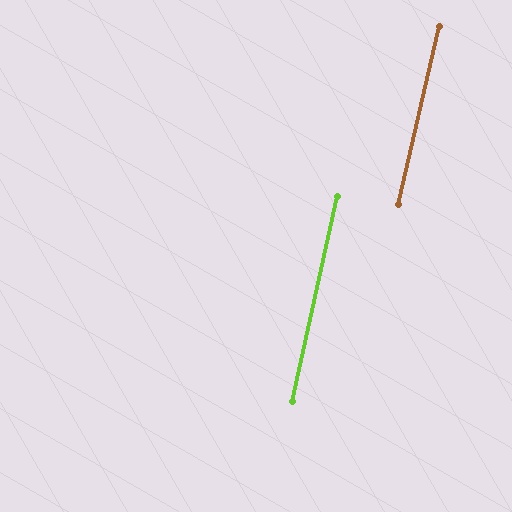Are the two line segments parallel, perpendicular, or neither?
Parallel — their directions differ by only 0.8°.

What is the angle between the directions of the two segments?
Approximately 1 degree.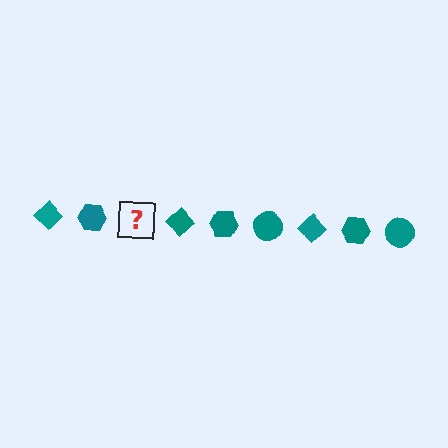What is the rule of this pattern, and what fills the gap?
The rule is that the pattern cycles through diamond, hexagon, circle shapes in teal. The gap should be filled with a teal circle.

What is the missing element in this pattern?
The missing element is a teal circle.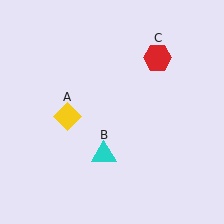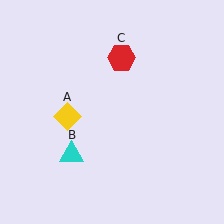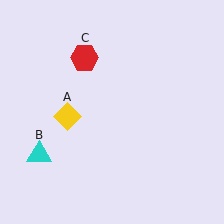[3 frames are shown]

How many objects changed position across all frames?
2 objects changed position: cyan triangle (object B), red hexagon (object C).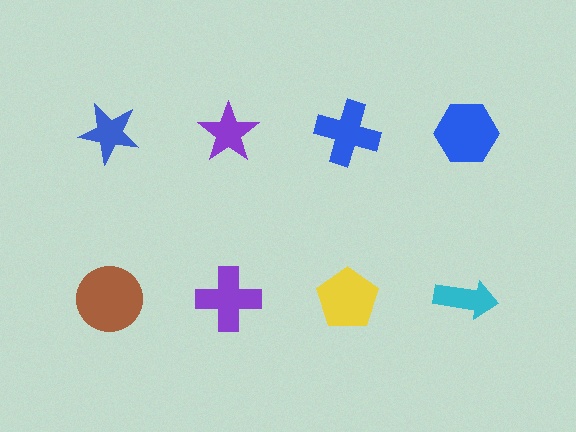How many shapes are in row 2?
4 shapes.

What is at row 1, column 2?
A purple star.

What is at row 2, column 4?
A cyan arrow.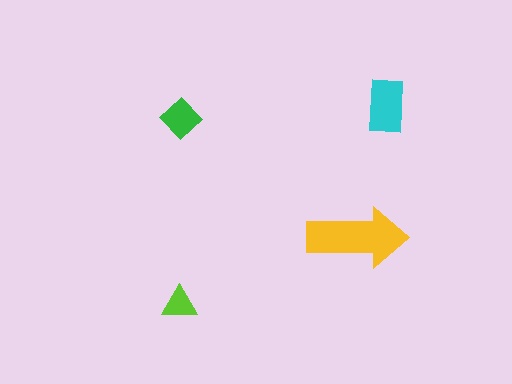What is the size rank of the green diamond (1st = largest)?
3rd.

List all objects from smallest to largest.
The lime triangle, the green diamond, the cyan rectangle, the yellow arrow.